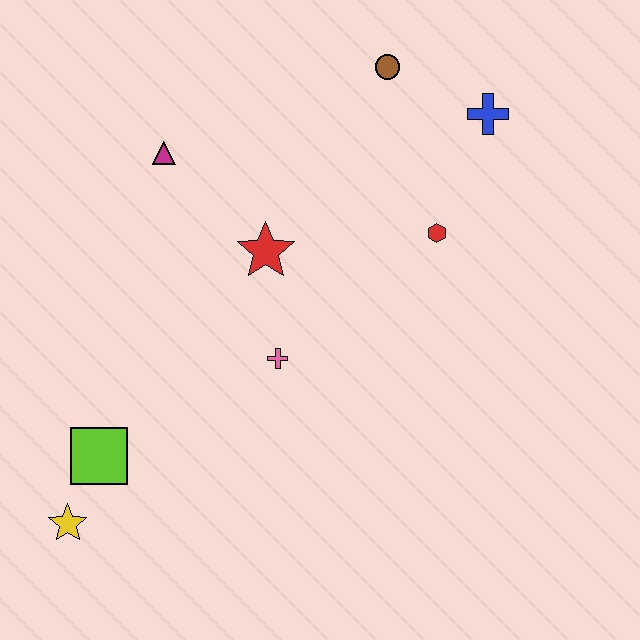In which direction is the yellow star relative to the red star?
The yellow star is below the red star.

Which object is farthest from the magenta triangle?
The yellow star is farthest from the magenta triangle.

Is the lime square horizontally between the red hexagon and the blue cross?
No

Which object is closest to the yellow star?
The lime square is closest to the yellow star.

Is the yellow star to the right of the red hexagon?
No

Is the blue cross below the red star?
No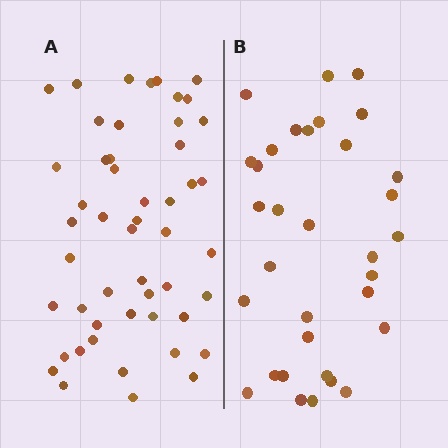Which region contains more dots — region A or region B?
Region A (the left region) has more dots.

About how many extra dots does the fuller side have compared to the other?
Region A has approximately 15 more dots than region B.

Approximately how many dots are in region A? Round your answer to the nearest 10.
About 50 dots.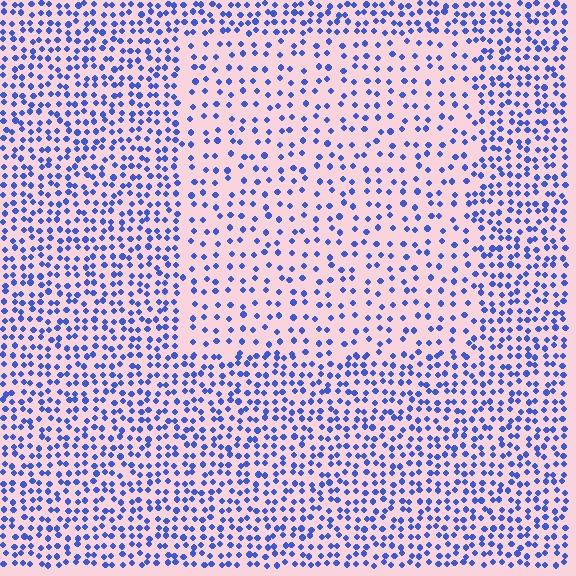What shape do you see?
I see a rectangle.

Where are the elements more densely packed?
The elements are more densely packed outside the rectangle boundary.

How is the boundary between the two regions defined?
The boundary is defined by a change in element density (approximately 1.9x ratio). All elements are the same color, size, and shape.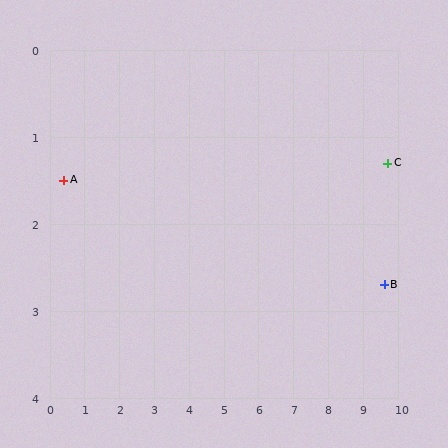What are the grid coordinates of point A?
Point A is at approximately (0.4, 1.5).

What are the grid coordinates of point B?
Point B is at approximately (9.6, 2.7).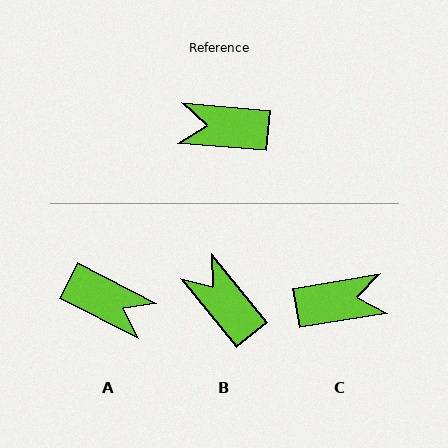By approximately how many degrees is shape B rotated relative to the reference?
Approximately 46 degrees clockwise.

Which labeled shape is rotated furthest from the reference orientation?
C, about 166 degrees away.